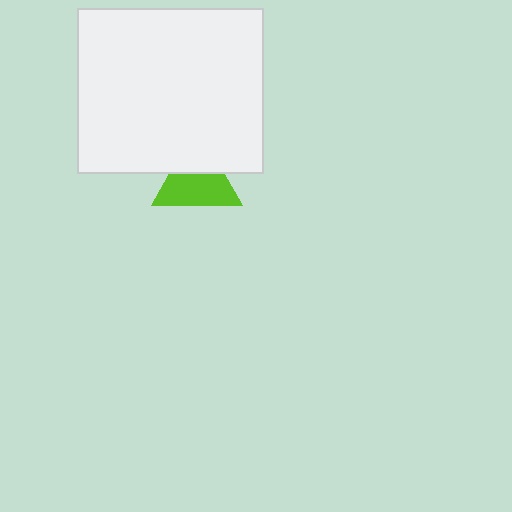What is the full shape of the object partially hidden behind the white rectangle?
The partially hidden object is a lime triangle.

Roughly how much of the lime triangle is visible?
About half of it is visible (roughly 63%).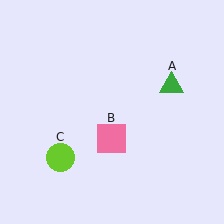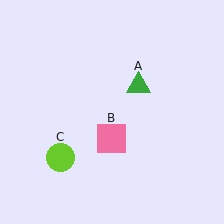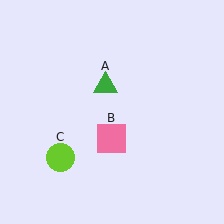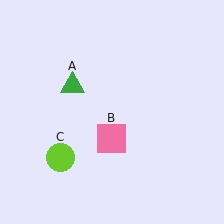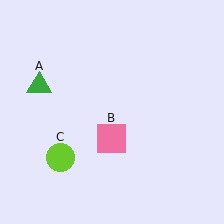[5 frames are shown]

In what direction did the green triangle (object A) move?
The green triangle (object A) moved left.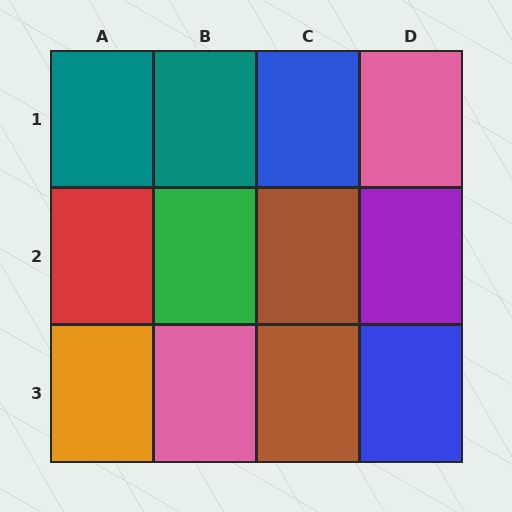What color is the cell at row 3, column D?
Blue.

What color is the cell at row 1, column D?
Pink.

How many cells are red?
1 cell is red.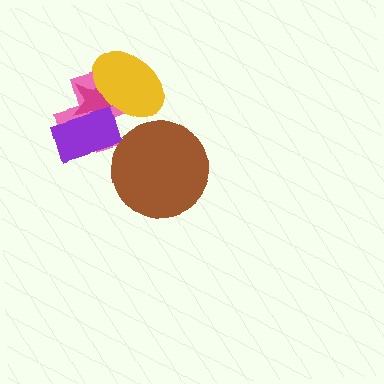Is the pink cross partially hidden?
Yes, it is partially covered by another shape.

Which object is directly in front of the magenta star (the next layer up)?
The yellow ellipse is directly in front of the magenta star.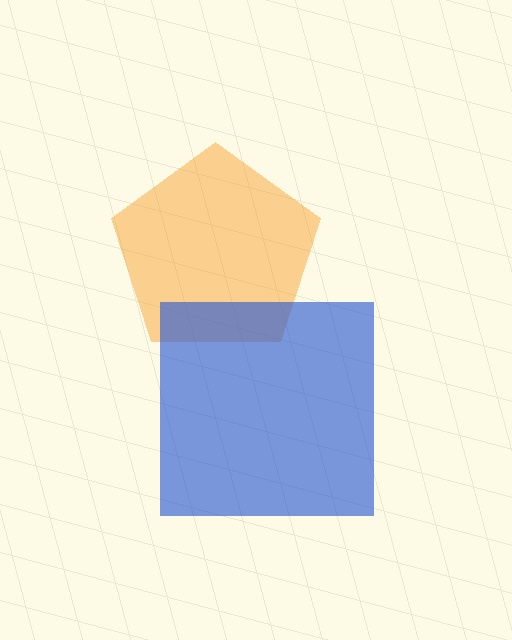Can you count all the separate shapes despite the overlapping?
Yes, there are 2 separate shapes.